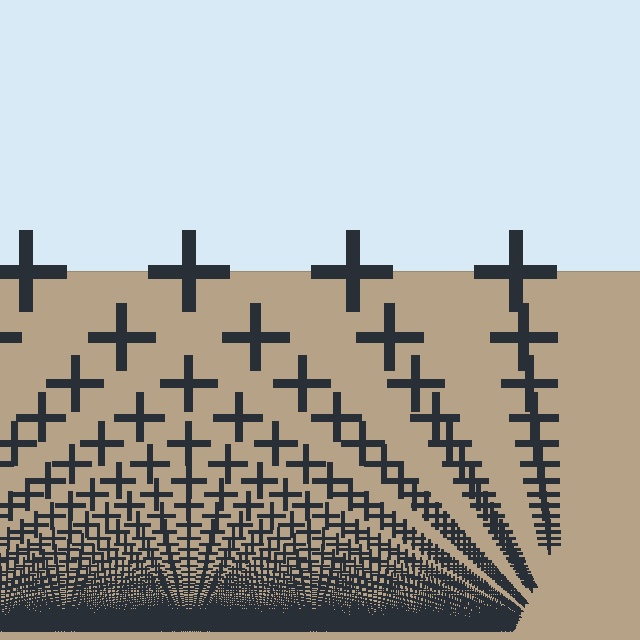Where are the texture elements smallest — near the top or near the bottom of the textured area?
Near the bottom.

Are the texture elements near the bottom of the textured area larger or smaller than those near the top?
Smaller. The gradient is inverted — elements near the bottom are smaller and denser.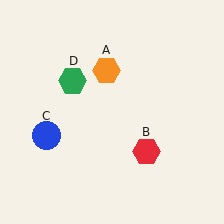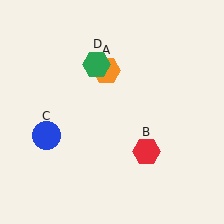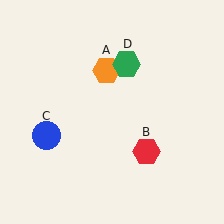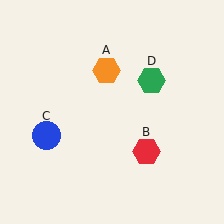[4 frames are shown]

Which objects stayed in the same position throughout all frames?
Orange hexagon (object A) and red hexagon (object B) and blue circle (object C) remained stationary.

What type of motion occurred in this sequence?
The green hexagon (object D) rotated clockwise around the center of the scene.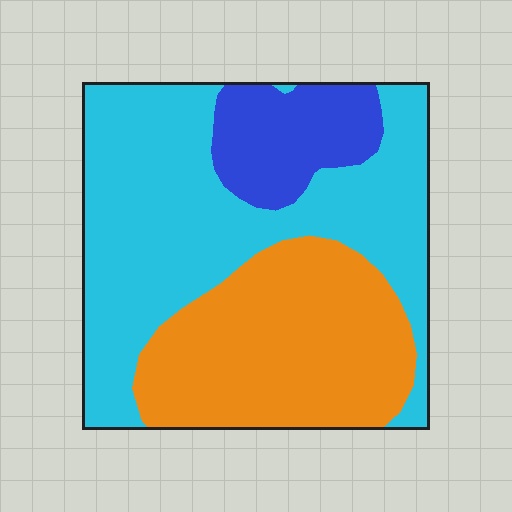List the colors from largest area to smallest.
From largest to smallest: cyan, orange, blue.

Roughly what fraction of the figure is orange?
Orange covers 35% of the figure.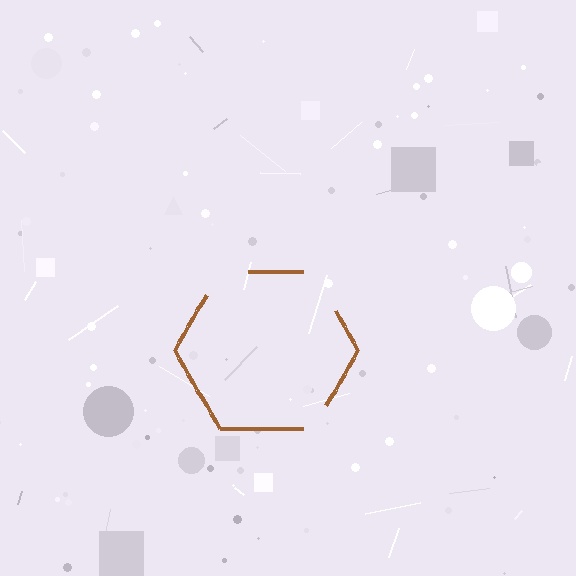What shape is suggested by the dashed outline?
The dashed outline suggests a hexagon.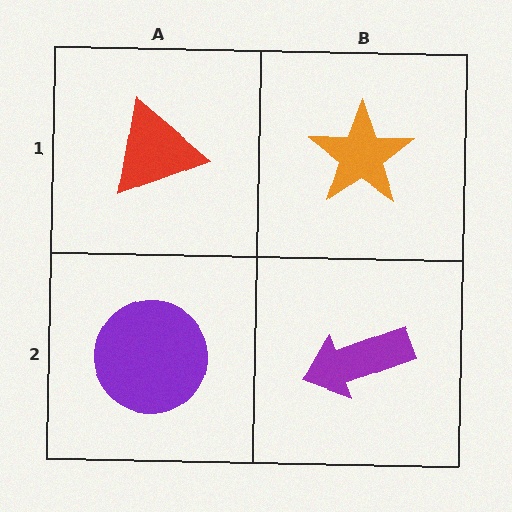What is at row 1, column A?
A red triangle.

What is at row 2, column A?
A purple circle.